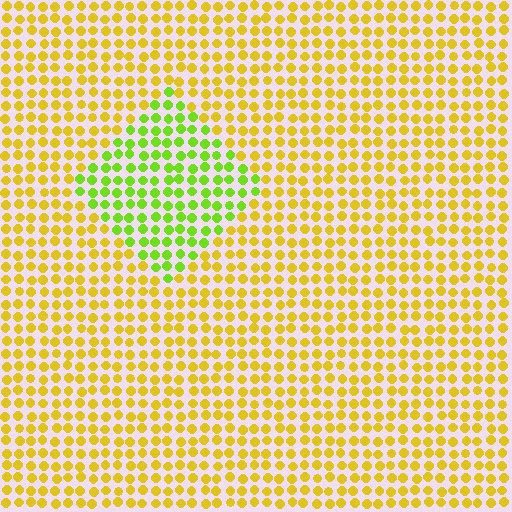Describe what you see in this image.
The image is filled with small yellow elements in a uniform arrangement. A diamond-shaped region is visible where the elements are tinted to a slightly different hue, forming a subtle color boundary.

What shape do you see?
I see a diamond.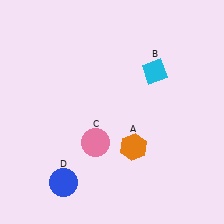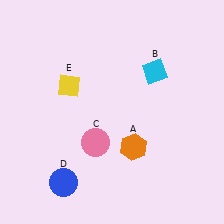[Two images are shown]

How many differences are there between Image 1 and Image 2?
There is 1 difference between the two images.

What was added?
A yellow diamond (E) was added in Image 2.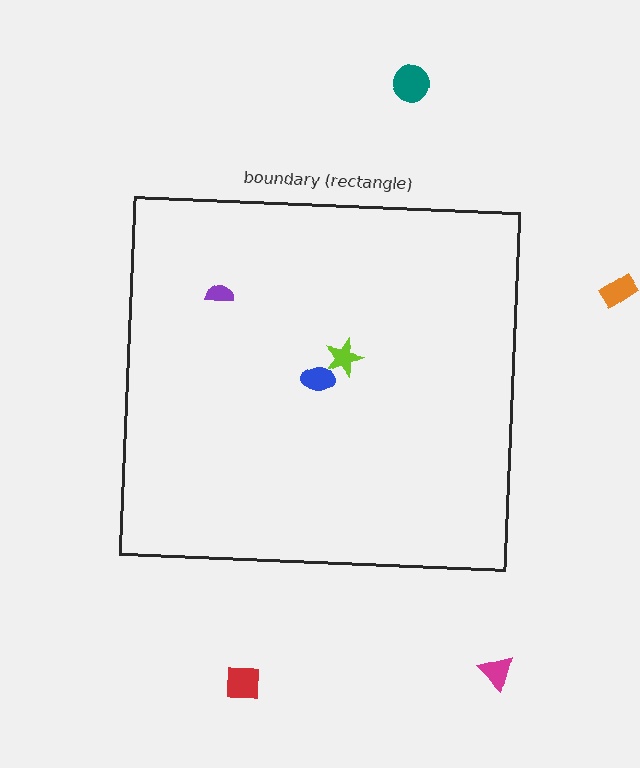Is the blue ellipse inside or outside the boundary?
Inside.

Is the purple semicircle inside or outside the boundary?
Inside.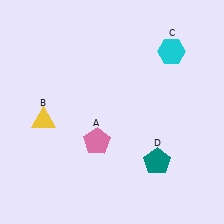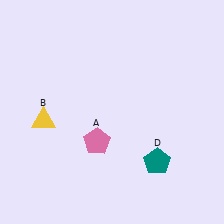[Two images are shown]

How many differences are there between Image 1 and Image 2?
There is 1 difference between the two images.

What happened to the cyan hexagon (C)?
The cyan hexagon (C) was removed in Image 2. It was in the top-right area of Image 1.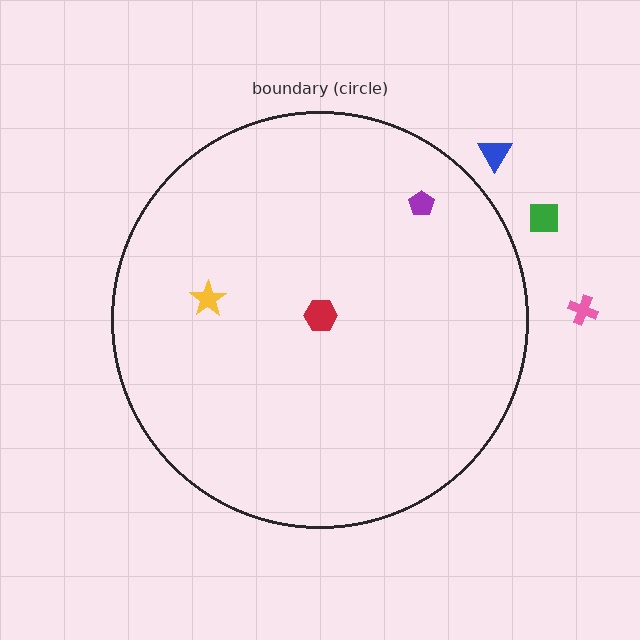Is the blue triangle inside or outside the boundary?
Outside.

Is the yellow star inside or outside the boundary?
Inside.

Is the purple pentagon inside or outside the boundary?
Inside.